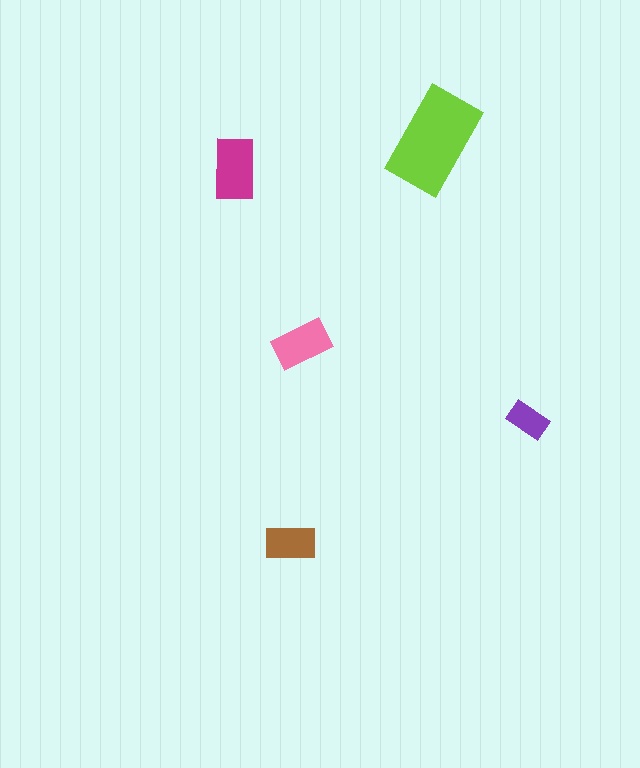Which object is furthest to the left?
The magenta rectangle is leftmost.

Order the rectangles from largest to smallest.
the lime one, the magenta one, the pink one, the brown one, the purple one.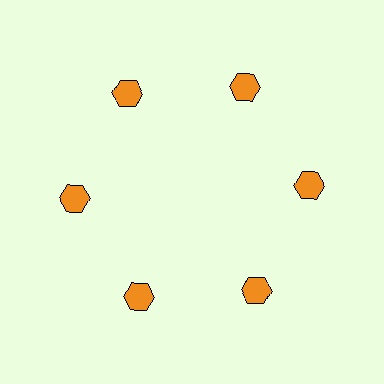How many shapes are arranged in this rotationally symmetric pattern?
There are 6 shapes, arranged in 6 groups of 1.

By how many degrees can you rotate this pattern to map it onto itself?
The pattern maps onto itself every 60 degrees of rotation.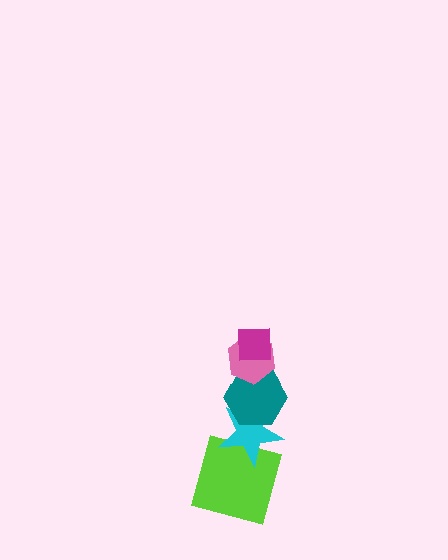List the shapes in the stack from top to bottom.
From top to bottom: the magenta square, the pink hexagon, the teal hexagon, the cyan star, the lime square.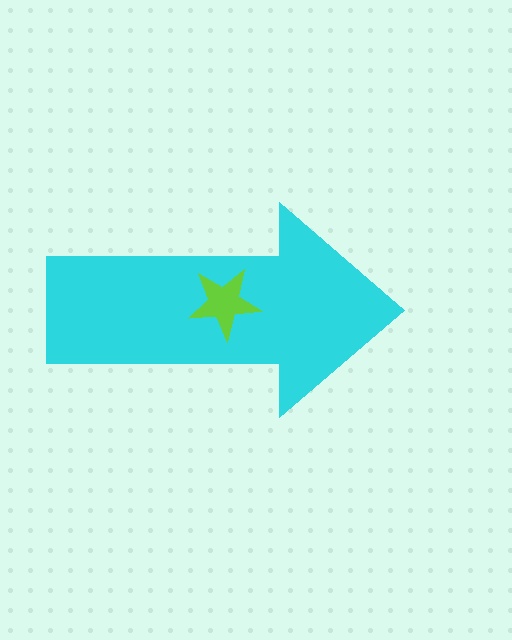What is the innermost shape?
The lime star.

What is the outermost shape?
The cyan arrow.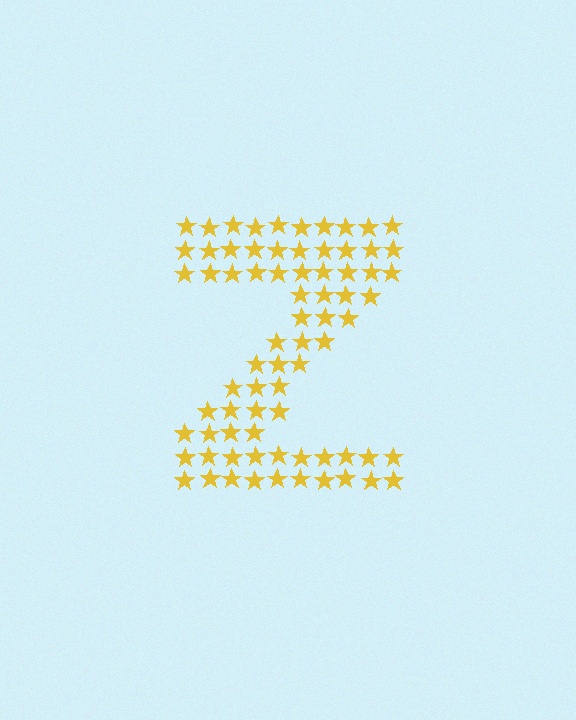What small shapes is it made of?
It is made of small stars.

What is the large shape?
The large shape is the letter Z.